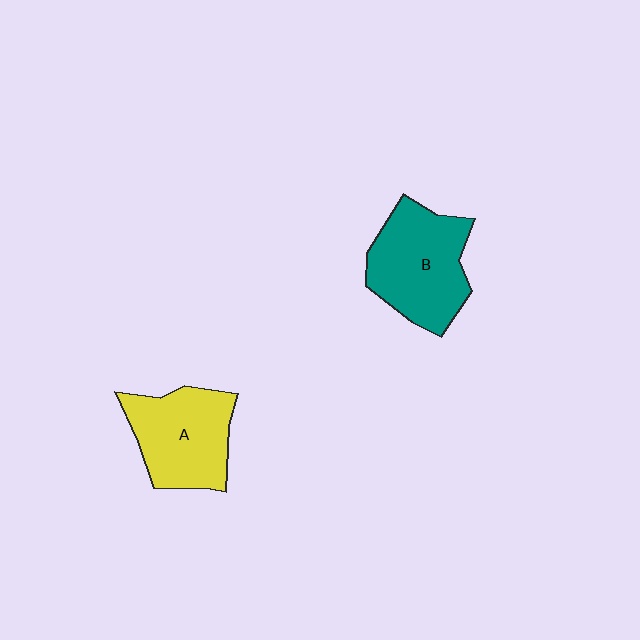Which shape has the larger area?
Shape B (teal).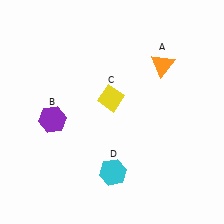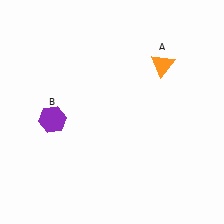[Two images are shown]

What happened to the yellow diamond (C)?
The yellow diamond (C) was removed in Image 2. It was in the top-left area of Image 1.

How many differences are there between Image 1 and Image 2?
There are 2 differences between the two images.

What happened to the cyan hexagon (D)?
The cyan hexagon (D) was removed in Image 2. It was in the bottom-right area of Image 1.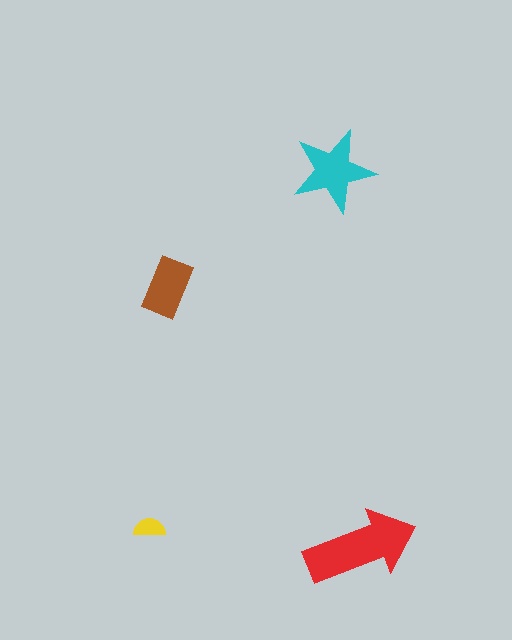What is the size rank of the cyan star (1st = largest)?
2nd.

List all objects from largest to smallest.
The red arrow, the cyan star, the brown rectangle, the yellow semicircle.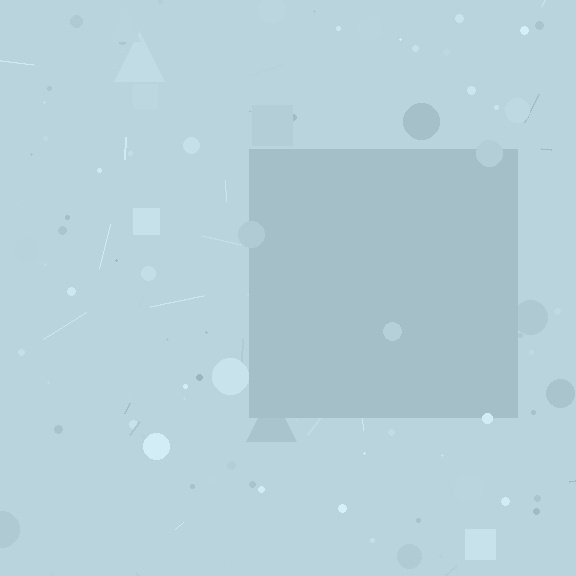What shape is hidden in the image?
A square is hidden in the image.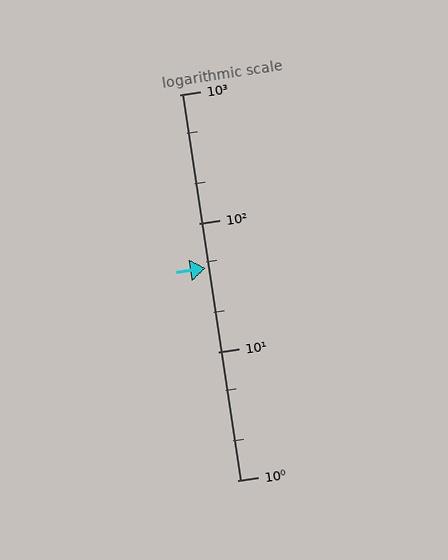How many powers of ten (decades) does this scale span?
The scale spans 3 decades, from 1 to 1000.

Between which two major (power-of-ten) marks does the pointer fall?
The pointer is between 10 and 100.